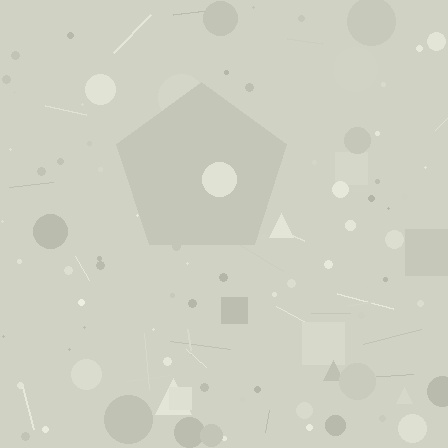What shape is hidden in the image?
A pentagon is hidden in the image.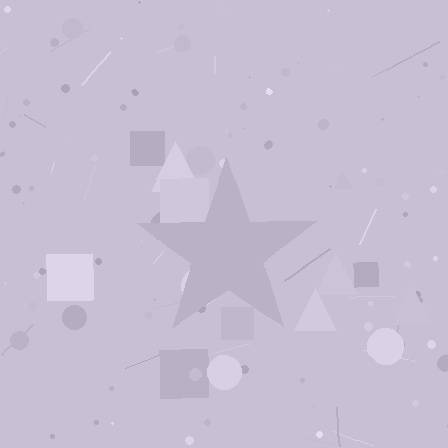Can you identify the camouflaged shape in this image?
The camouflaged shape is a star.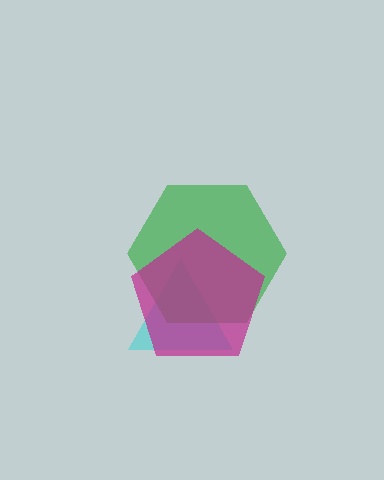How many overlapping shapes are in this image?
There are 3 overlapping shapes in the image.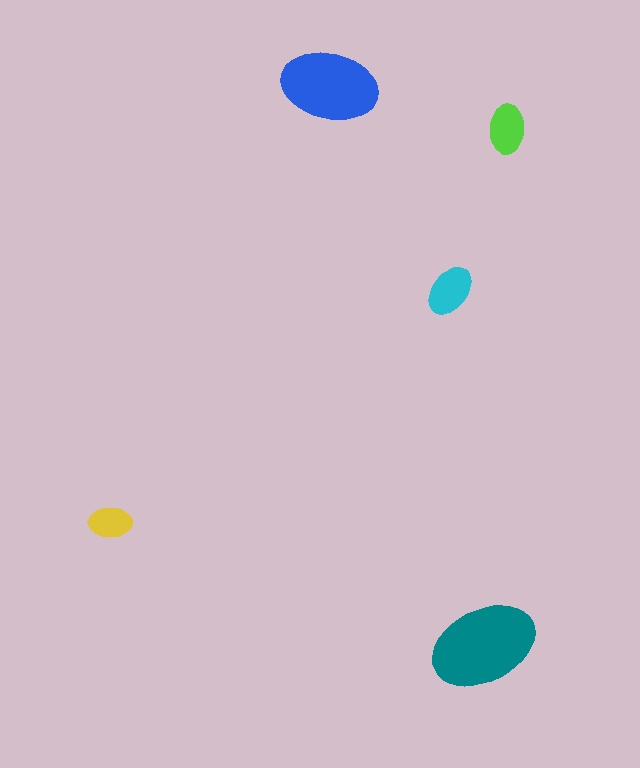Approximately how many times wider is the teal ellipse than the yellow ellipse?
About 2.5 times wider.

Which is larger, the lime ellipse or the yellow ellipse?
The lime one.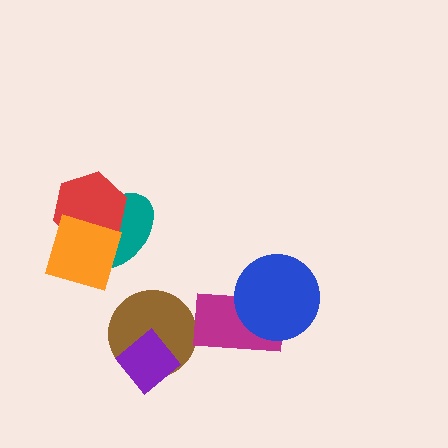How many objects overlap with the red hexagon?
2 objects overlap with the red hexagon.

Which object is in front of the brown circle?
The purple diamond is in front of the brown circle.